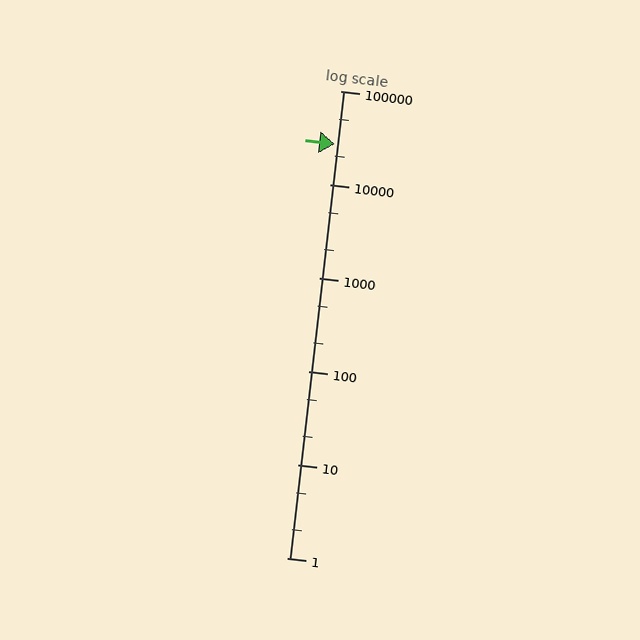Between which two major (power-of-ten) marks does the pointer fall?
The pointer is between 10000 and 100000.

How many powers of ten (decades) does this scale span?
The scale spans 5 decades, from 1 to 100000.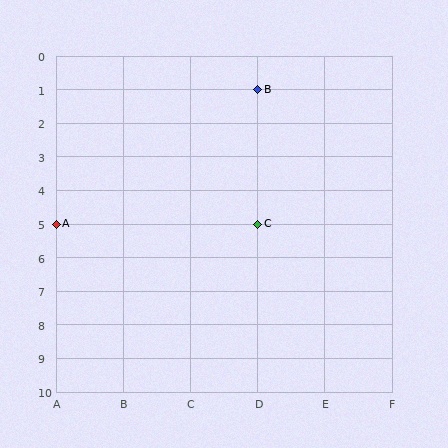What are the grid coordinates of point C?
Point C is at grid coordinates (D, 5).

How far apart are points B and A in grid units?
Points B and A are 3 columns and 4 rows apart (about 5.0 grid units diagonally).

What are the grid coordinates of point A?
Point A is at grid coordinates (A, 5).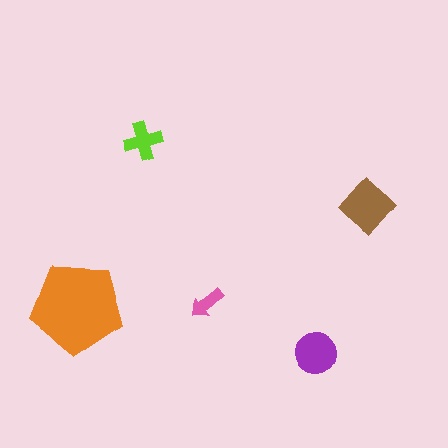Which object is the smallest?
The pink arrow.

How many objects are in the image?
There are 5 objects in the image.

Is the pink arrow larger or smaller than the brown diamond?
Smaller.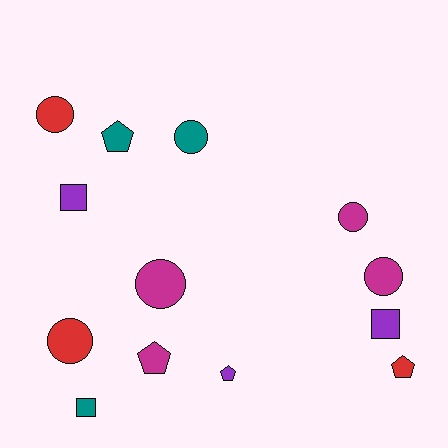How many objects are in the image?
There are 13 objects.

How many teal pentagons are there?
There is 1 teal pentagon.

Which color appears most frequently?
Magenta, with 4 objects.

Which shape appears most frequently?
Circle, with 6 objects.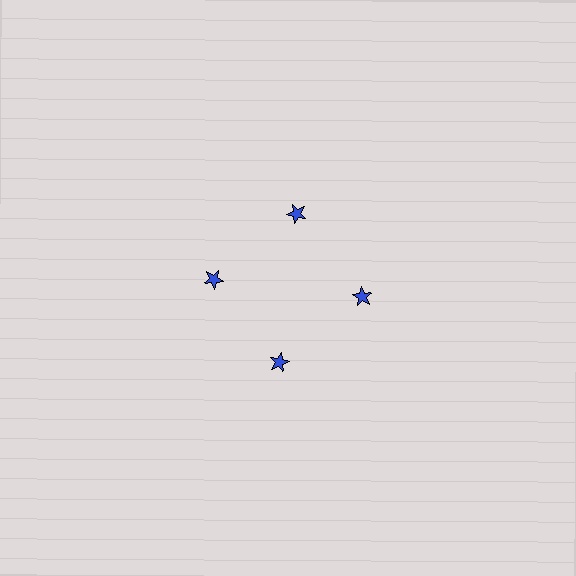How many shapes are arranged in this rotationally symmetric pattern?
There are 4 shapes, arranged in 4 groups of 1.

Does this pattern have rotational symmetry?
Yes, this pattern has 4-fold rotational symmetry. It looks the same after rotating 90 degrees around the center.